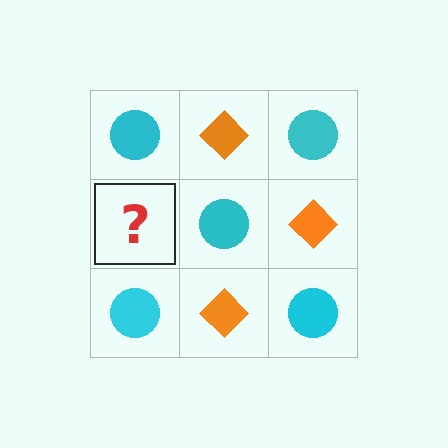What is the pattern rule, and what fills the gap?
The rule is that it alternates cyan circle and orange diamond in a checkerboard pattern. The gap should be filled with an orange diamond.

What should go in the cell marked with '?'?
The missing cell should contain an orange diamond.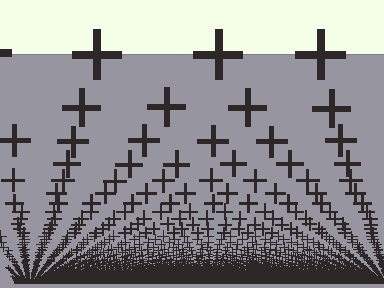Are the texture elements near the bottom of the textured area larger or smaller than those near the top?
Smaller. The gradient is inverted — elements near the bottom are smaller and denser.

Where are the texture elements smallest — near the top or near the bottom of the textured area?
Near the bottom.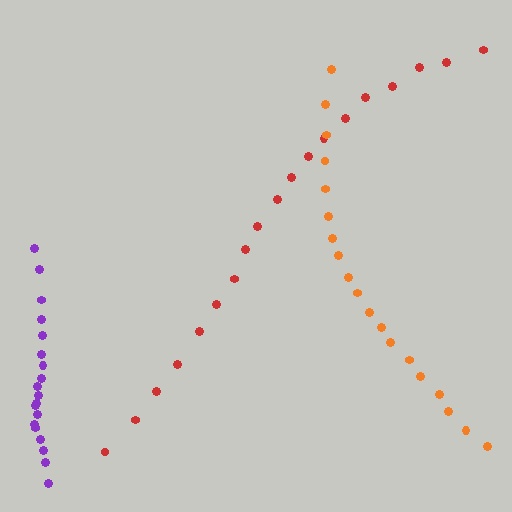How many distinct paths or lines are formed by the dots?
There are 3 distinct paths.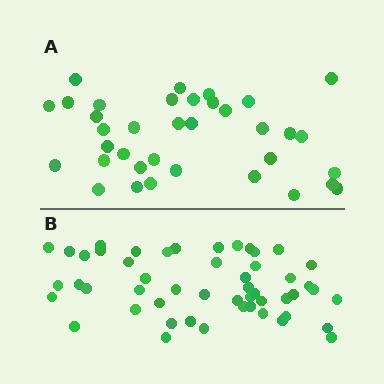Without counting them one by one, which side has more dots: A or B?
Region B (the bottom region) has more dots.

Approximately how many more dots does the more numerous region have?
Region B has approximately 15 more dots than region A.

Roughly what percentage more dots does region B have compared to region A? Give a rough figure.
About 40% more.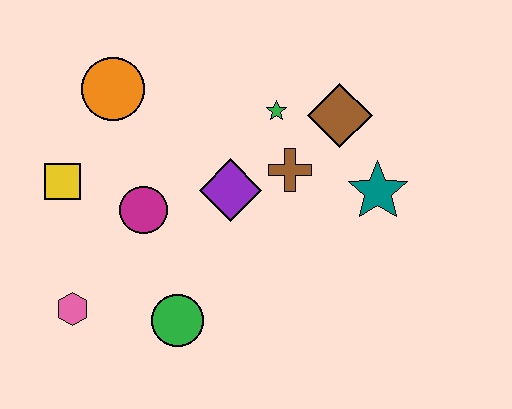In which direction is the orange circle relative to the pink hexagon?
The orange circle is above the pink hexagon.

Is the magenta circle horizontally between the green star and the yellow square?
Yes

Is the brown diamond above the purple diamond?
Yes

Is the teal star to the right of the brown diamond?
Yes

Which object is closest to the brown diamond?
The green star is closest to the brown diamond.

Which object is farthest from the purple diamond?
The pink hexagon is farthest from the purple diamond.